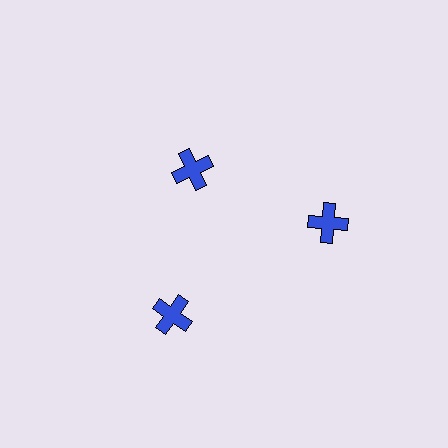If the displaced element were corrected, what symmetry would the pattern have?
It would have 3-fold rotational symmetry — the pattern would map onto itself every 120 degrees.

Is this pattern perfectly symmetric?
No. The 3 blue crosses are arranged in a ring, but one element near the 11 o'clock position is pulled inward toward the center, breaking the 3-fold rotational symmetry.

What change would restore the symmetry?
The symmetry would be restored by moving it outward, back onto the ring so that all 3 crosses sit at equal angles and equal distance from the center.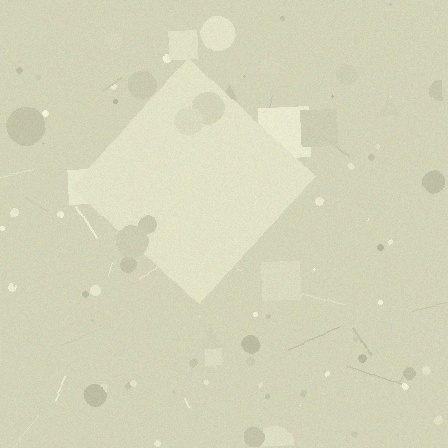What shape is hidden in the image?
A diamond is hidden in the image.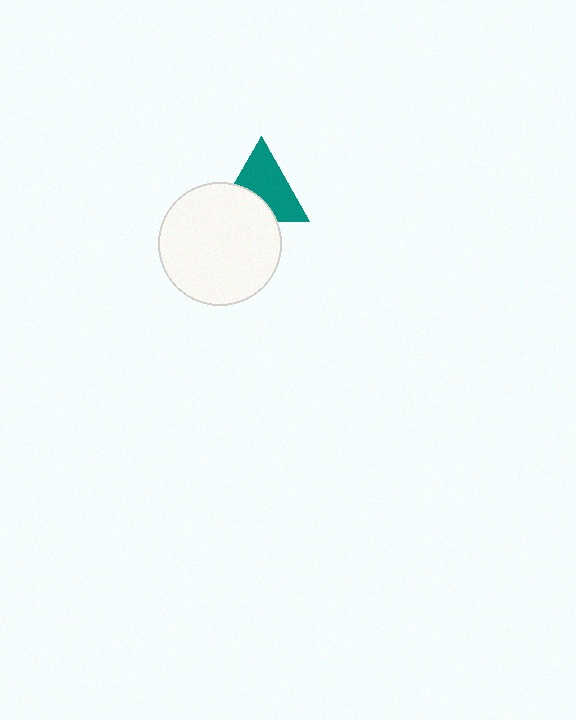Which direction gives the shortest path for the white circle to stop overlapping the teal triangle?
Moving down gives the shortest separation.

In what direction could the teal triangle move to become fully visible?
The teal triangle could move up. That would shift it out from behind the white circle entirely.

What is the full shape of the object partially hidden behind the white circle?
The partially hidden object is a teal triangle.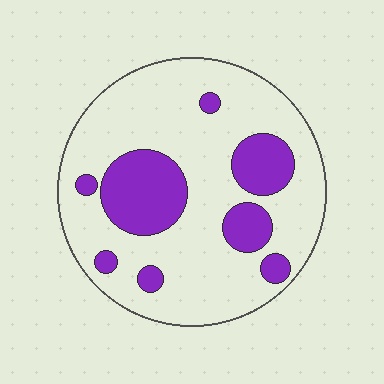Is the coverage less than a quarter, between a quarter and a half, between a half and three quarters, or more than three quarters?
Less than a quarter.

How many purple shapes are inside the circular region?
8.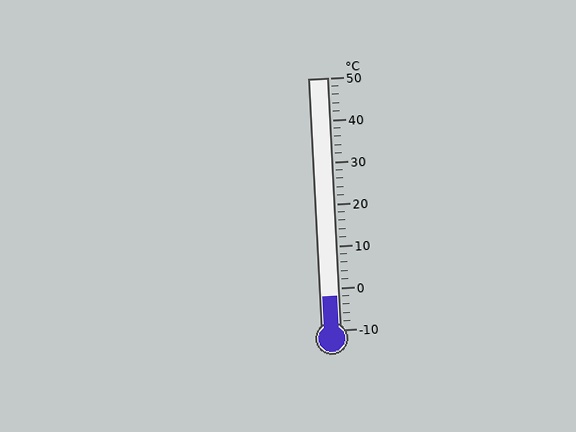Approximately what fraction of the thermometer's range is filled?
The thermometer is filled to approximately 15% of its range.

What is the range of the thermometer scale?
The thermometer scale ranges from -10°C to 50°C.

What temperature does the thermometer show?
The thermometer shows approximately -2°C.